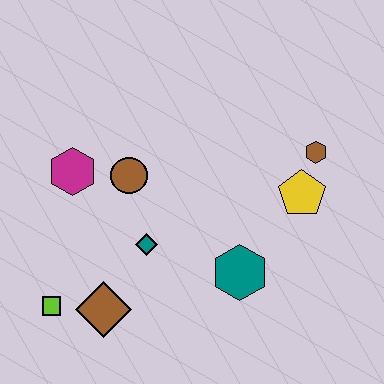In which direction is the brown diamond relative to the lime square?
The brown diamond is to the right of the lime square.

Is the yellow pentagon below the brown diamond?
No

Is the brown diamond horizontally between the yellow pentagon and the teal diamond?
No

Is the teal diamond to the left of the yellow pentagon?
Yes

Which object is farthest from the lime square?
The brown hexagon is farthest from the lime square.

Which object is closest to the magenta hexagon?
The brown circle is closest to the magenta hexagon.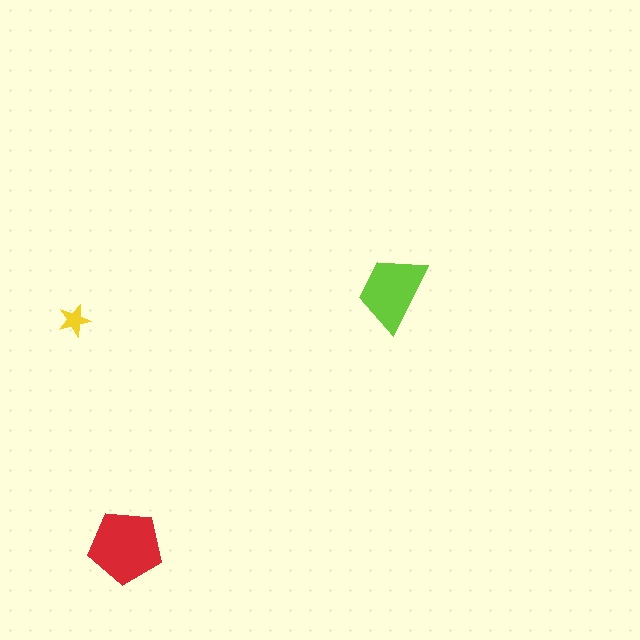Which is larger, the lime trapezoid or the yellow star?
The lime trapezoid.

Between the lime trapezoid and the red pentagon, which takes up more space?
The red pentagon.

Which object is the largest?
The red pentagon.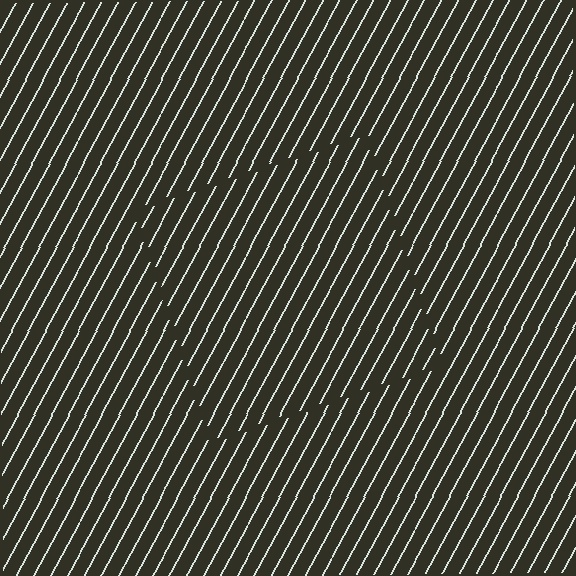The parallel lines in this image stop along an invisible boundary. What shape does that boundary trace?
An illusory square. The interior of the shape contains the same grating, shifted by half a period — the contour is defined by the phase discontinuity where line-ends from the inner and outer gratings abut.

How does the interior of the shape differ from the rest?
The interior of the shape contains the same grating, shifted by half a period — the contour is defined by the phase discontinuity where line-ends from the inner and outer gratings abut.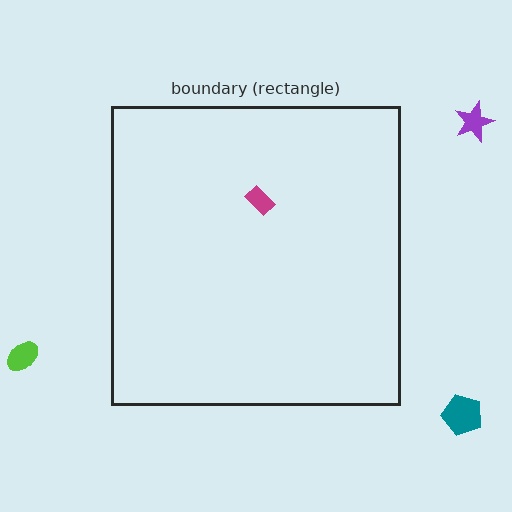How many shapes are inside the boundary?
1 inside, 3 outside.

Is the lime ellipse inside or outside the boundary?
Outside.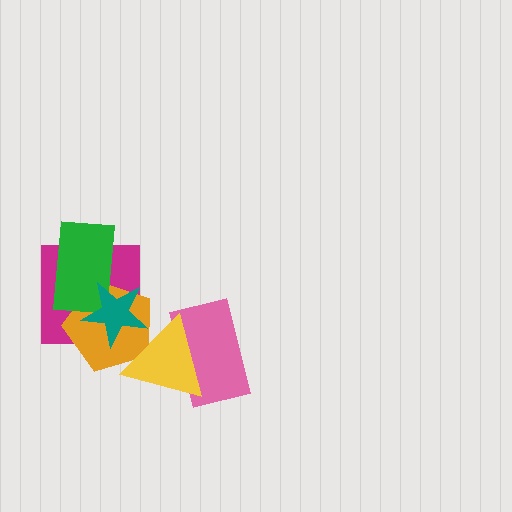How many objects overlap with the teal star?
4 objects overlap with the teal star.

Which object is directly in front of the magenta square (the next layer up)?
The orange pentagon is directly in front of the magenta square.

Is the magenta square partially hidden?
Yes, it is partially covered by another shape.